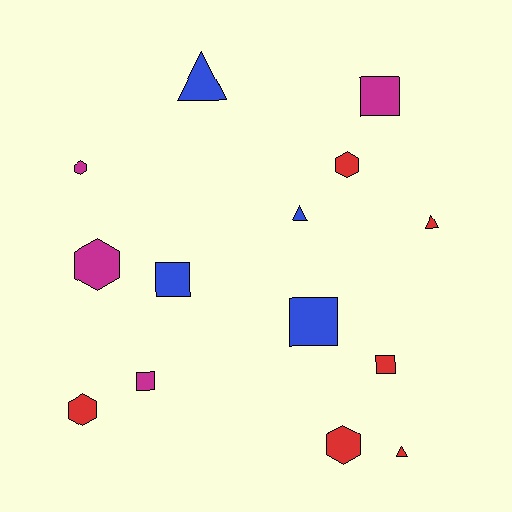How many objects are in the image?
There are 14 objects.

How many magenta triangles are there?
There are no magenta triangles.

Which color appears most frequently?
Red, with 6 objects.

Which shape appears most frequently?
Hexagon, with 5 objects.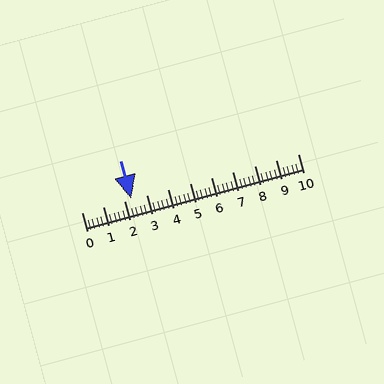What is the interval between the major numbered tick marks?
The major tick marks are spaced 1 units apart.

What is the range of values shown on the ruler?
The ruler shows values from 0 to 10.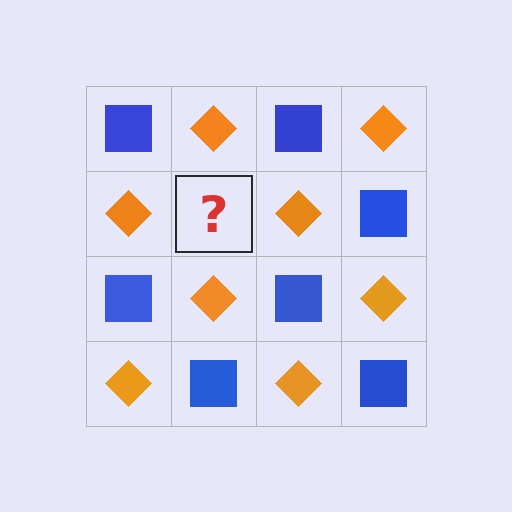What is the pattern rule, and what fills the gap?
The rule is that it alternates blue square and orange diamond in a checkerboard pattern. The gap should be filled with a blue square.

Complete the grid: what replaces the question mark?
The question mark should be replaced with a blue square.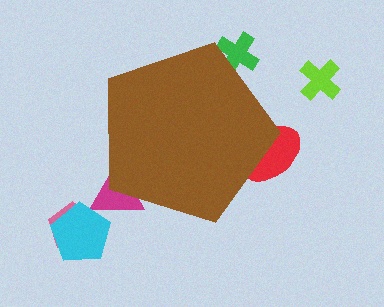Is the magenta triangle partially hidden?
Yes, the magenta triangle is partially hidden behind the brown pentagon.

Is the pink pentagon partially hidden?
No, the pink pentagon is fully visible.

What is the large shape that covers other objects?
A brown pentagon.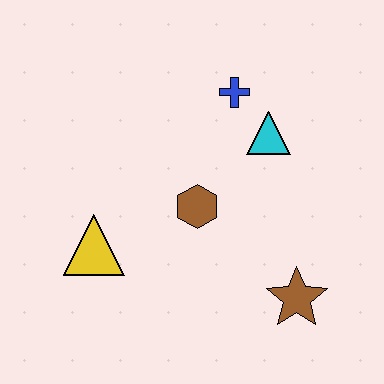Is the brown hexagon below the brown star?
No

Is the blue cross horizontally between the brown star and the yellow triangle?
Yes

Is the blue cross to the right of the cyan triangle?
No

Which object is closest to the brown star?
The brown hexagon is closest to the brown star.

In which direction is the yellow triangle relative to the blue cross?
The yellow triangle is below the blue cross.